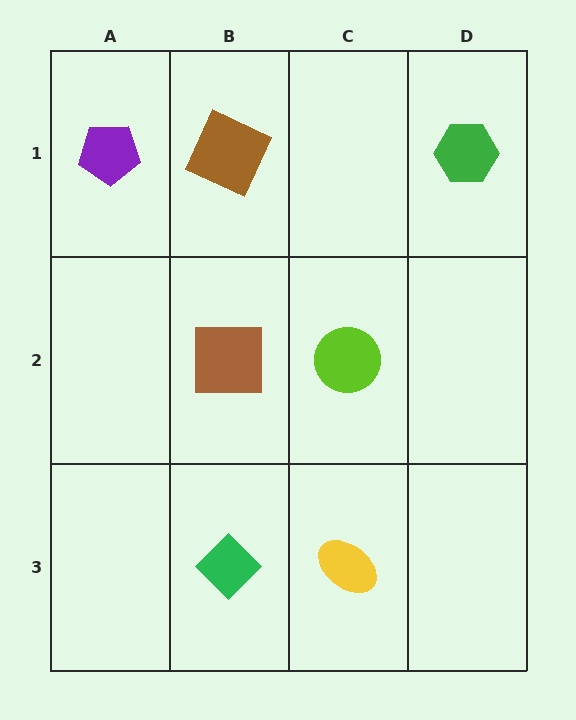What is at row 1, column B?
A brown square.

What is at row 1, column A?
A purple pentagon.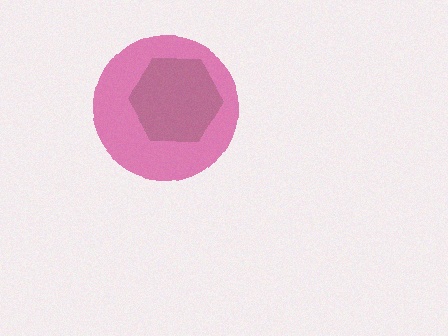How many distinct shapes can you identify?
There are 2 distinct shapes: a green hexagon, a magenta circle.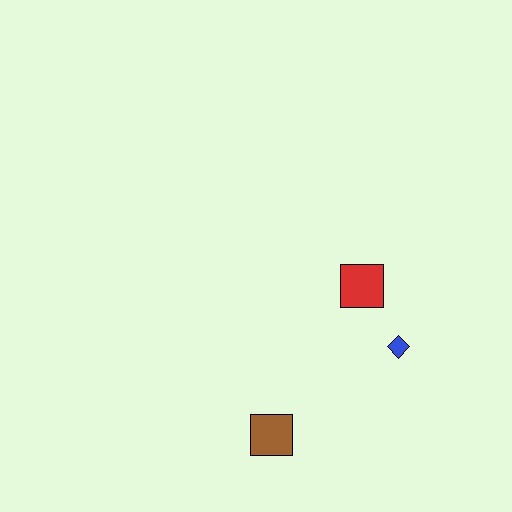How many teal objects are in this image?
There are no teal objects.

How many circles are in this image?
There are no circles.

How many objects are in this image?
There are 3 objects.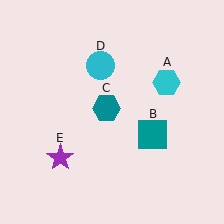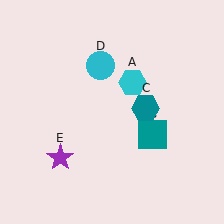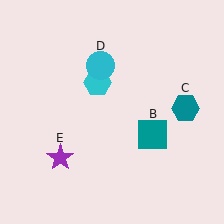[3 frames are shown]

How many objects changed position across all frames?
2 objects changed position: cyan hexagon (object A), teal hexagon (object C).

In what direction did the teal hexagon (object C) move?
The teal hexagon (object C) moved right.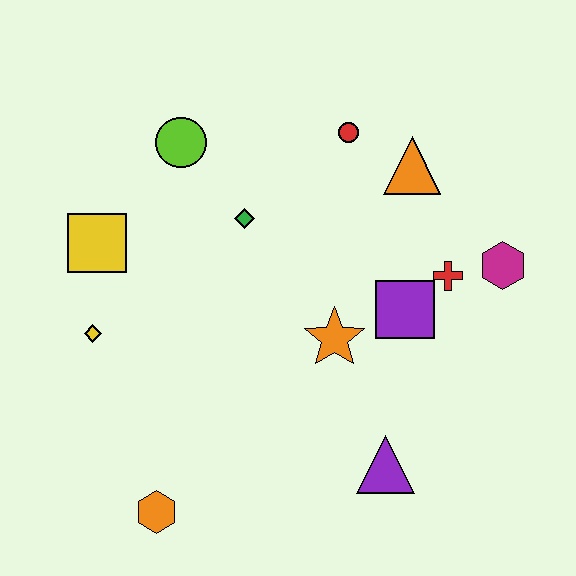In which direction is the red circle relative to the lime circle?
The red circle is to the right of the lime circle.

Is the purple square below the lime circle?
Yes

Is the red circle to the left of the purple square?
Yes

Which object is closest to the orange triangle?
The red circle is closest to the orange triangle.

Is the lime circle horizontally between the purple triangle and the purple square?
No